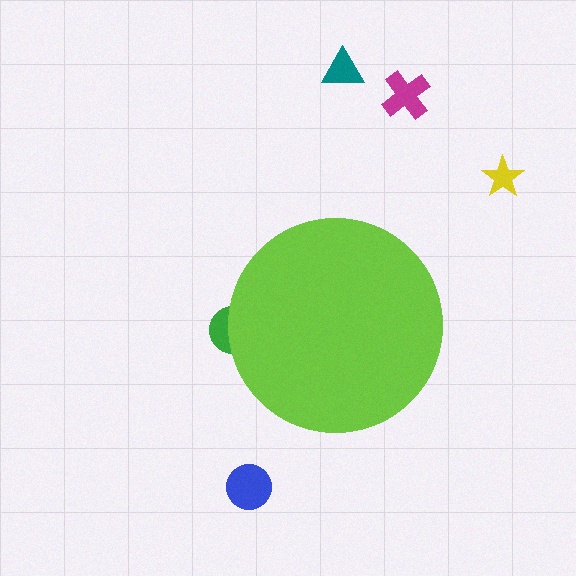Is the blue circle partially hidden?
No, the blue circle is fully visible.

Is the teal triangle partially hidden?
No, the teal triangle is fully visible.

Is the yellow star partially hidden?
No, the yellow star is fully visible.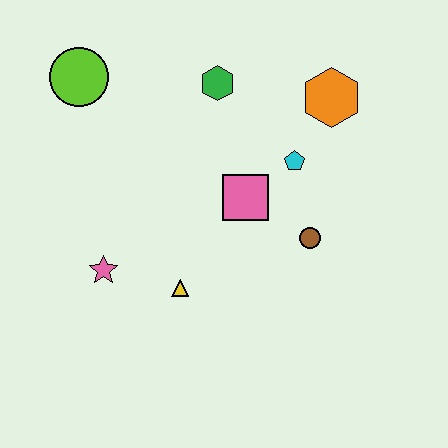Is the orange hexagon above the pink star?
Yes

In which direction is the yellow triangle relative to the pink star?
The yellow triangle is to the right of the pink star.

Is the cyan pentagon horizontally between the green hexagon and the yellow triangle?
No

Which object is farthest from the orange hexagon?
The pink star is farthest from the orange hexagon.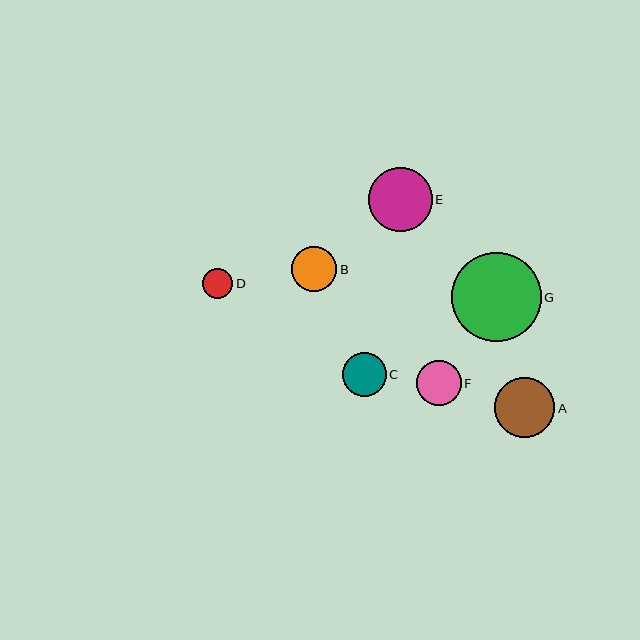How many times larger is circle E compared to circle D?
Circle E is approximately 2.1 times the size of circle D.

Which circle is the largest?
Circle G is the largest with a size of approximately 90 pixels.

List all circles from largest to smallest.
From largest to smallest: G, E, A, F, B, C, D.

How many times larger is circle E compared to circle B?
Circle E is approximately 1.4 times the size of circle B.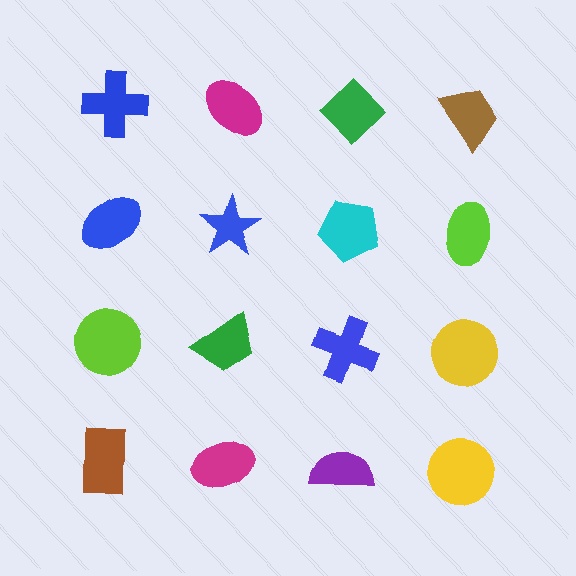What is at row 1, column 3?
A green diamond.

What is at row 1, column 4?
A brown trapezoid.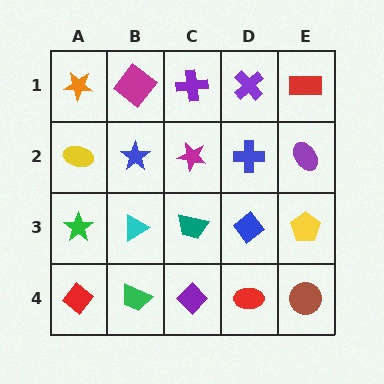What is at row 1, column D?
A purple cross.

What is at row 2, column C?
A magenta star.